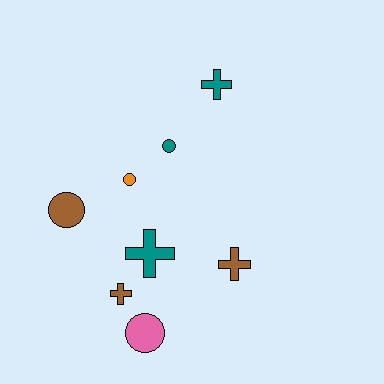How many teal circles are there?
There is 1 teal circle.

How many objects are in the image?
There are 8 objects.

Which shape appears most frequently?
Cross, with 4 objects.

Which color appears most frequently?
Teal, with 3 objects.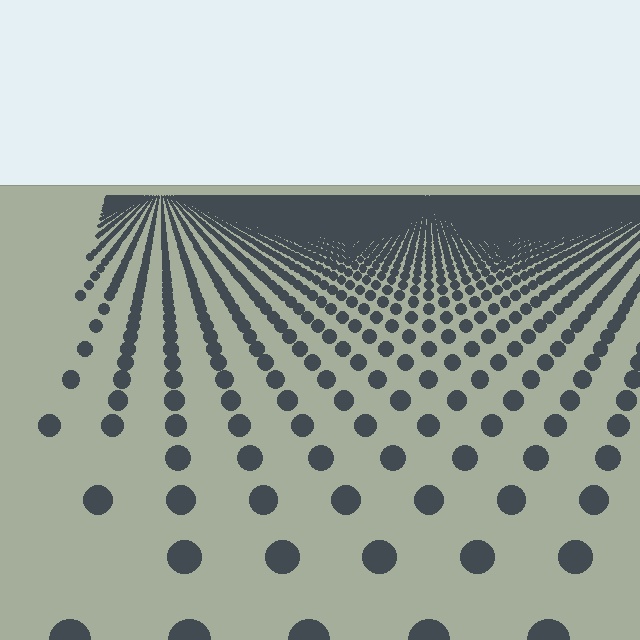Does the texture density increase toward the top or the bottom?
Density increases toward the top.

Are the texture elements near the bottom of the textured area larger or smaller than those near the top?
Larger. Near the bottom, elements are closer to the viewer and appear at a bigger on-screen size.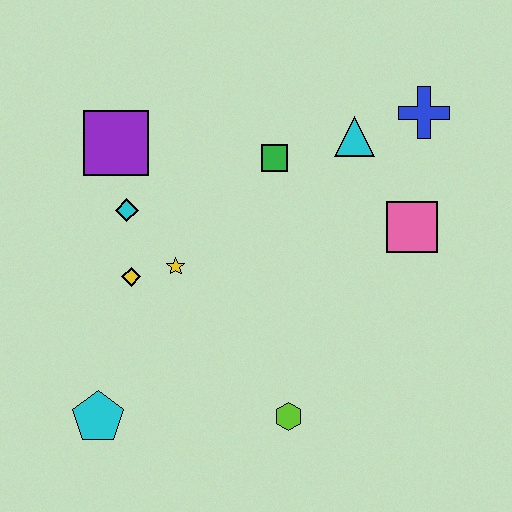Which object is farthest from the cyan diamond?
The blue cross is farthest from the cyan diamond.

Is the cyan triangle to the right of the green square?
Yes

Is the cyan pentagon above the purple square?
No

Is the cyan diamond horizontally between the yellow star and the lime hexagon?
No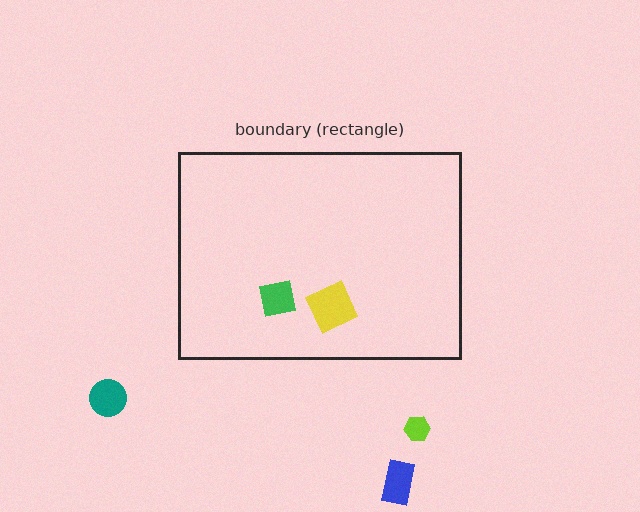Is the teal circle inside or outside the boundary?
Outside.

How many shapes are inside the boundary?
2 inside, 3 outside.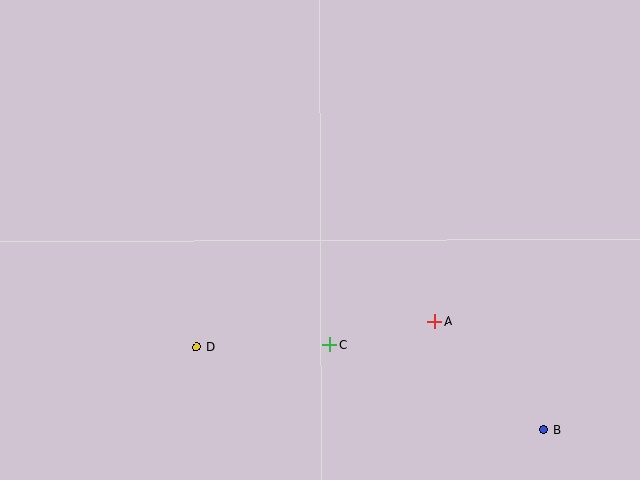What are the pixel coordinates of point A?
Point A is at (435, 321).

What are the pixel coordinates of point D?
Point D is at (197, 347).